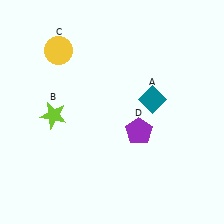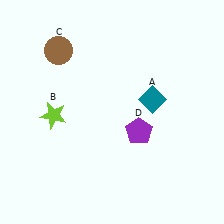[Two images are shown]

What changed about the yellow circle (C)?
In Image 1, C is yellow. In Image 2, it changed to brown.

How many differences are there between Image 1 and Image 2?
There is 1 difference between the two images.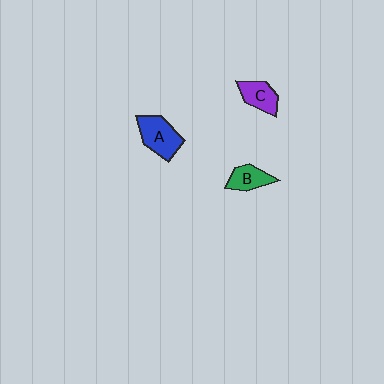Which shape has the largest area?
Shape A (blue).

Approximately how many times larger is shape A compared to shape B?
Approximately 1.5 times.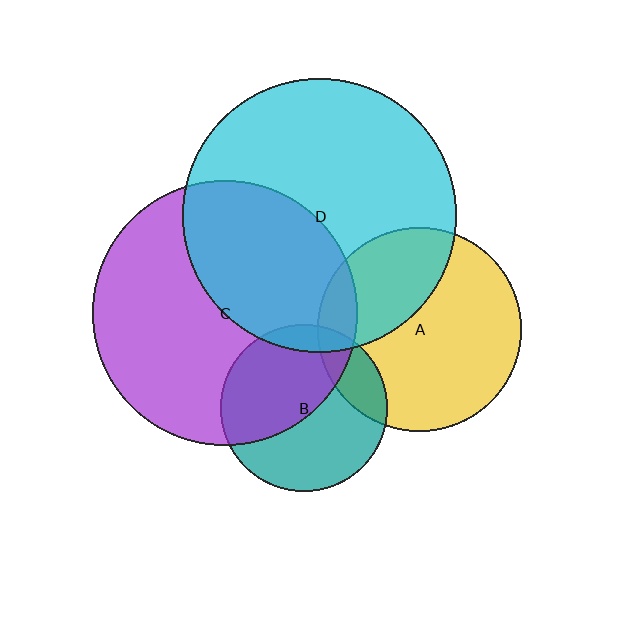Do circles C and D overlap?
Yes.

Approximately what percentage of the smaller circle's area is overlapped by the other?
Approximately 40%.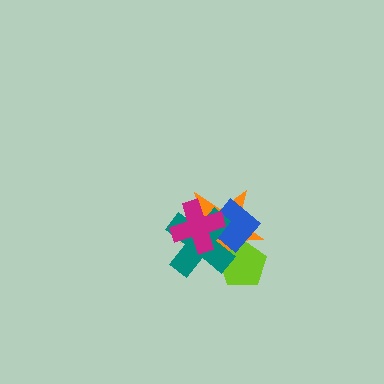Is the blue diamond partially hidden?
Yes, it is partially covered by another shape.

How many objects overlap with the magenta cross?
3 objects overlap with the magenta cross.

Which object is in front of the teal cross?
The magenta cross is in front of the teal cross.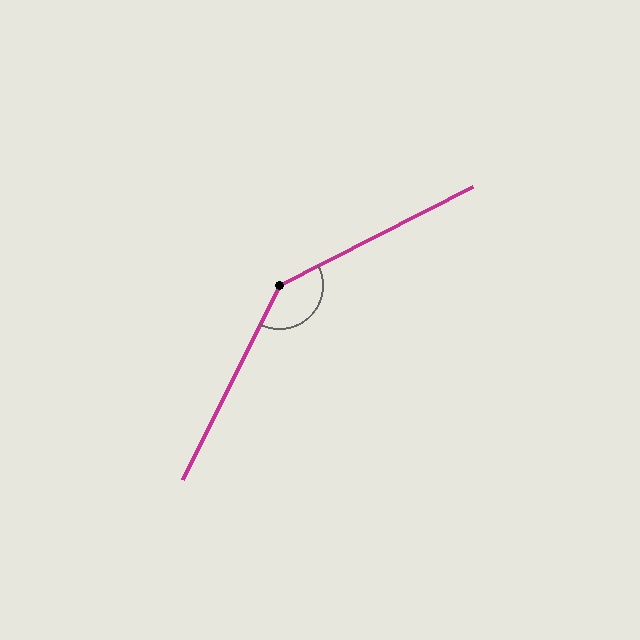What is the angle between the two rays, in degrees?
Approximately 144 degrees.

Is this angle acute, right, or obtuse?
It is obtuse.